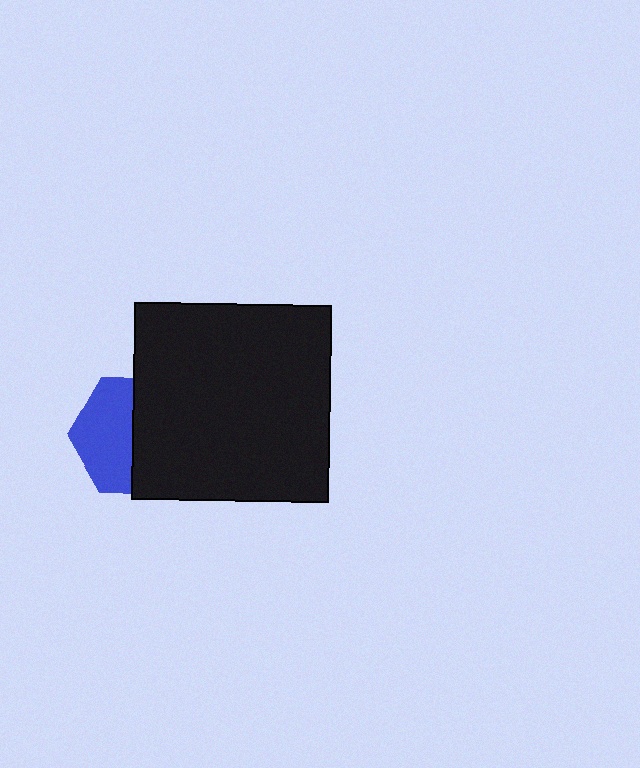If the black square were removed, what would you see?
You would see the complete blue hexagon.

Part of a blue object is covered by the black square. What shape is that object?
It is a hexagon.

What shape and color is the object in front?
The object in front is a black square.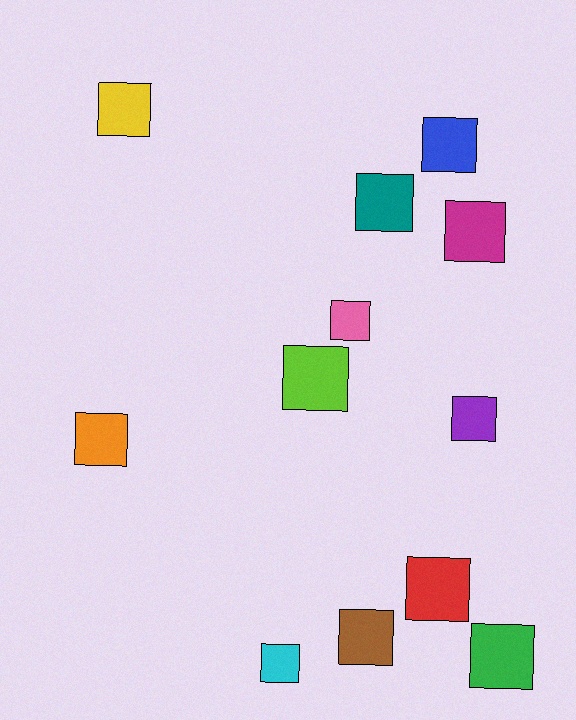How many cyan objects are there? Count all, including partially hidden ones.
There is 1 cyan object.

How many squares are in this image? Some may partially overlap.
There are 12 squares.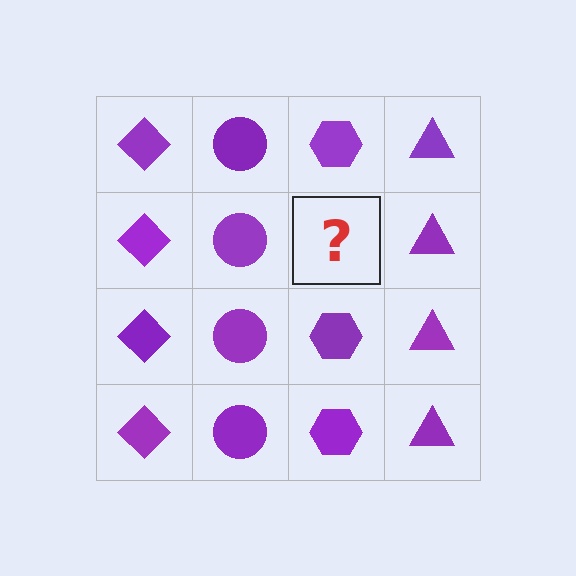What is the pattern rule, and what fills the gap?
The rule is that each column has a consistent shape. The gap should be filled with a purple hexagon.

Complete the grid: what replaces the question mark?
The question mark should be replaced with a purple hexagon.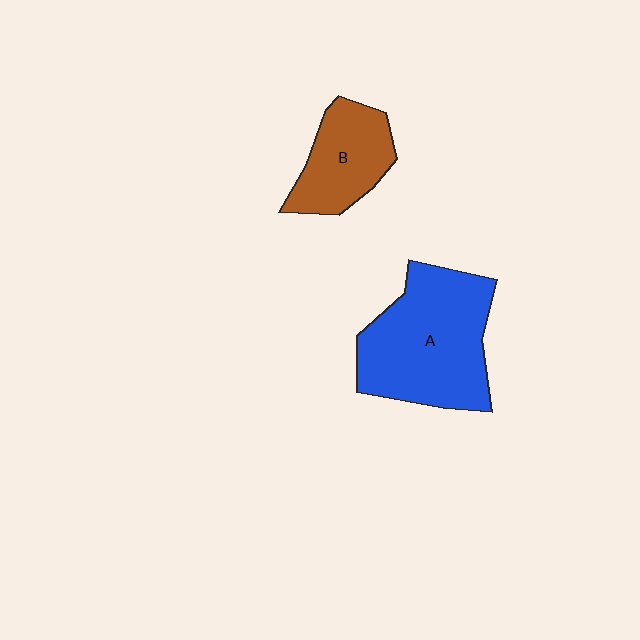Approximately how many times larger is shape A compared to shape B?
Approximately 1.9 times.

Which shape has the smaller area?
Shape B (brown).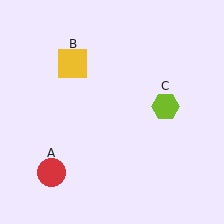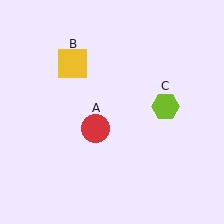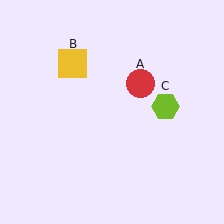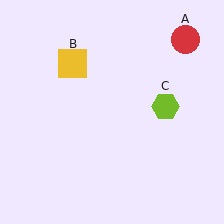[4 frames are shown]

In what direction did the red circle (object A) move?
The red circle (object A) moved up and to the right.